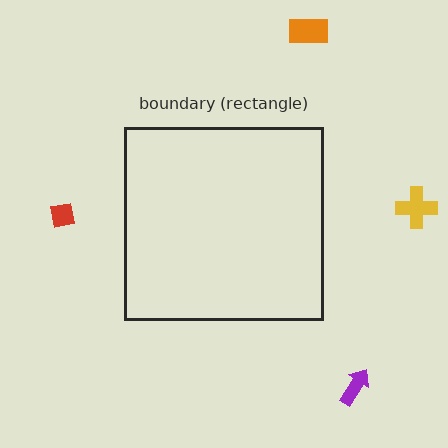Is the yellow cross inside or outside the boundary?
Outside.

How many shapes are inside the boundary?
0 inside, 4 outside.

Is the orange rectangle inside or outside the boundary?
Outside.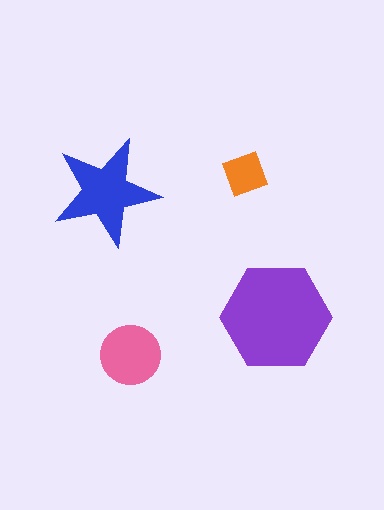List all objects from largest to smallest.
The purple hexagon, the blue star, the pink circle, the orange square.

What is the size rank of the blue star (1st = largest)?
2nd.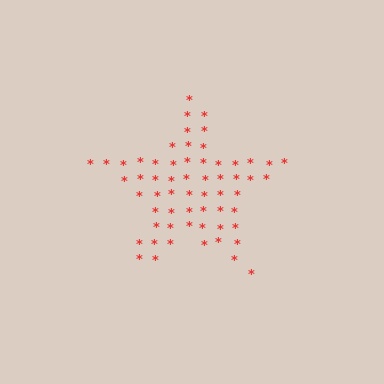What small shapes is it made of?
It is made of small asterisks.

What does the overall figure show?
The overall figure shows a star.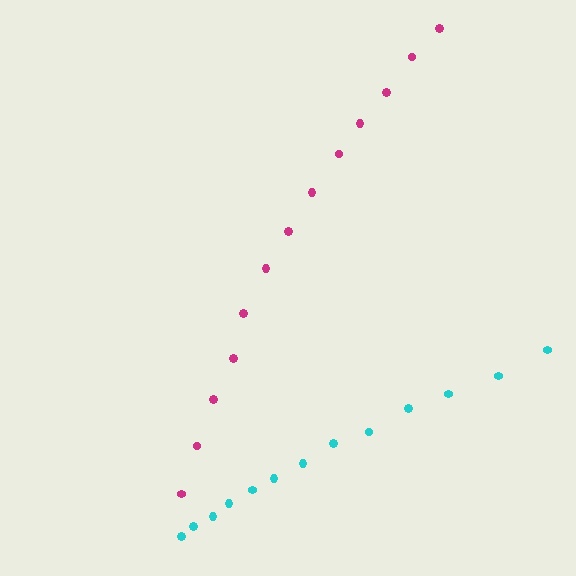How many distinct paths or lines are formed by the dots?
There are 2 distinct paths.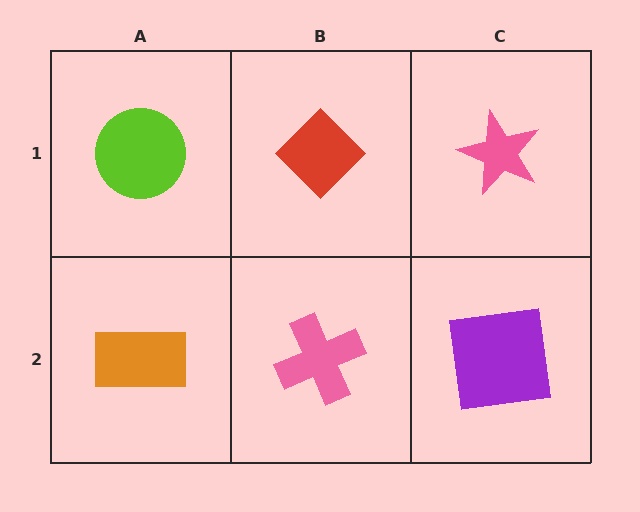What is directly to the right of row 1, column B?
A pink star.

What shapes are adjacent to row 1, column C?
A purple square (row 2, column C), a red diamond (row 1, column B).